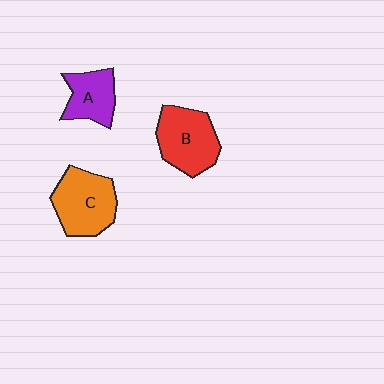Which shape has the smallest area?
Shape A (purple).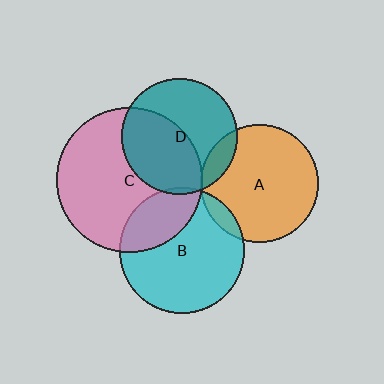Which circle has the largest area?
Circle C (pink).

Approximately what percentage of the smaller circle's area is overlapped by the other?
Approximately 5%.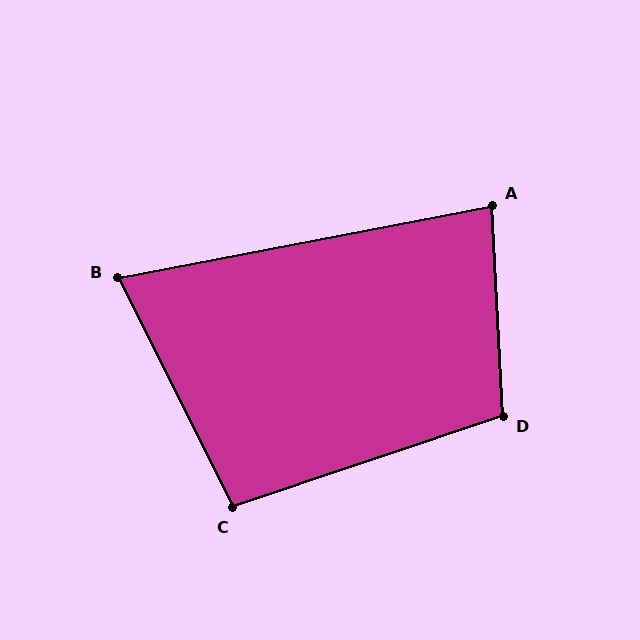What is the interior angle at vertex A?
Approximately 82 degrees (acute).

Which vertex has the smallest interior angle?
B, at approximately 74 degrees.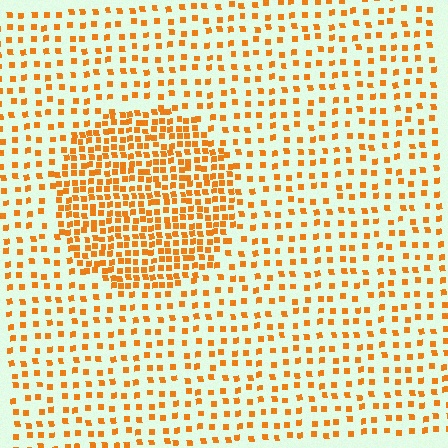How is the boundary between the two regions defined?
The boundary is defined by a change in element density (approximately 2.3x ratio). All elements are the same color, size, and shape.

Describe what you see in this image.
The image contains small orange elements arranged at two different densities. A circle-shaped region is visible where the elements are more densely packed than the surrounding area.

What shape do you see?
I see a circle.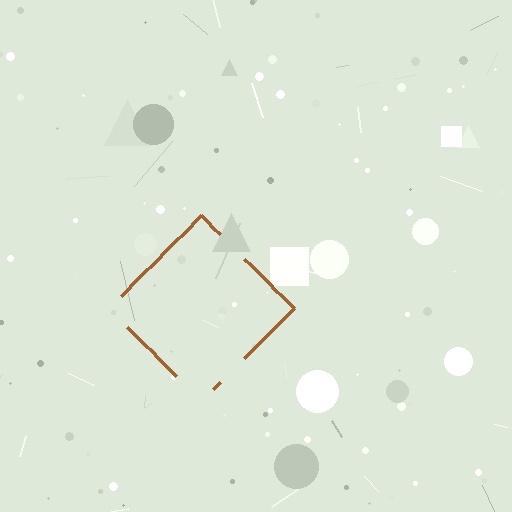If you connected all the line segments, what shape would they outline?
They would outline a diamond.